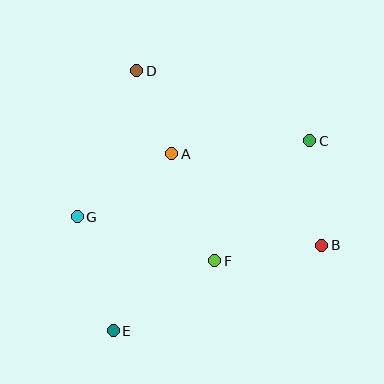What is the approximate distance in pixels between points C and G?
The distance between C and G is approximately 244 pixels.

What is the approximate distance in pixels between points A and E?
The distance between A and E is approximately 186 pixels.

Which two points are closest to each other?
Points A and D are closest to each other.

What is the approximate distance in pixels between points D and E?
The distance between D and E is approximately 261 pixels.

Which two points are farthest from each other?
Points C and E are farthest from each other.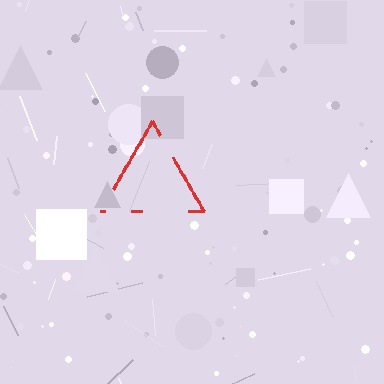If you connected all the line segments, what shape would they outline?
They would outline a triangle.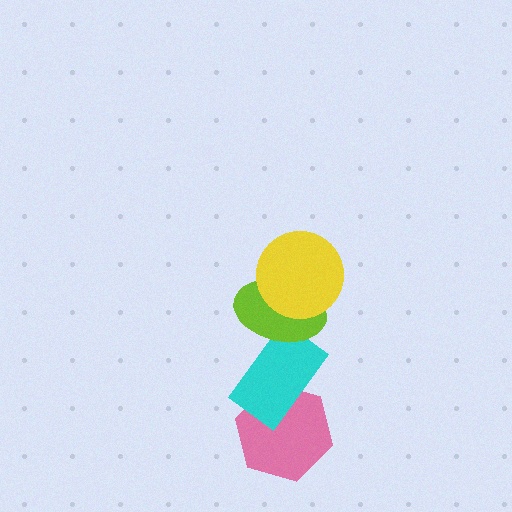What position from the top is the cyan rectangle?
The cyan rectangle is 3rd from the top.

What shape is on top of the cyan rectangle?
The lime ellipse is on top of the cyan rectangle.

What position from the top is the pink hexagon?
The pink hexagon is 4th from the top.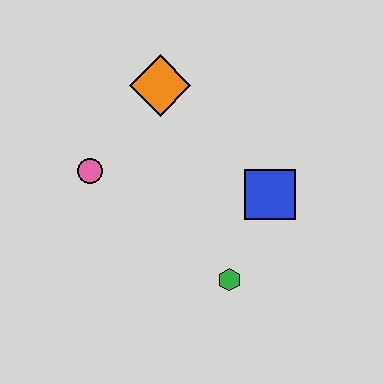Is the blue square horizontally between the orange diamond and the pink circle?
No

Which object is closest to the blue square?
The green hexagon is closest to the blue square.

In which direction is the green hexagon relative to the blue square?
The green hexagon is below the blue square.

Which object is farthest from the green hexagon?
The orange diamond is farthest from the green hexagon.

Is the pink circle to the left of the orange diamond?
Yes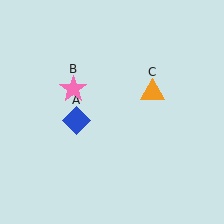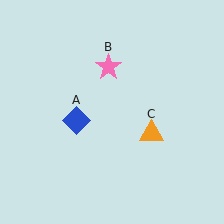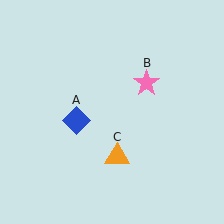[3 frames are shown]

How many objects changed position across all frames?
2 objects changed position: pink star (object B), orange triangle (object C).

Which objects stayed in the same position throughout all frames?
Blue diamond (object A) remained stationary.